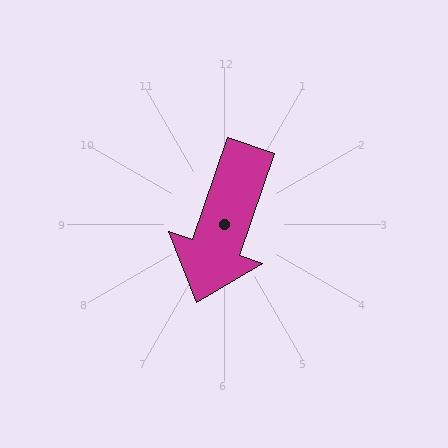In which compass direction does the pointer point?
South.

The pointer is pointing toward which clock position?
Roughly 7 o'clock.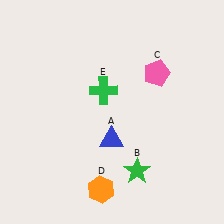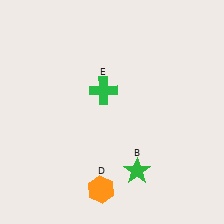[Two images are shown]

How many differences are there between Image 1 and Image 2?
There are 2 differences between the two images.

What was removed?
The blue triangle (A), the pink pentagon (C) were removed in Image 2.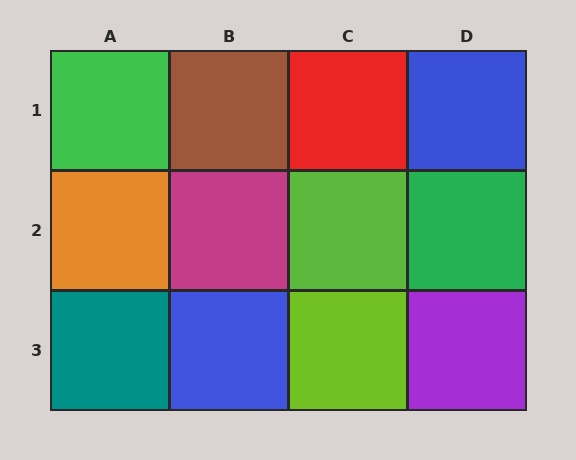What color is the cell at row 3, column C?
Lime.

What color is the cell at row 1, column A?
Green.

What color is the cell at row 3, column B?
Blue.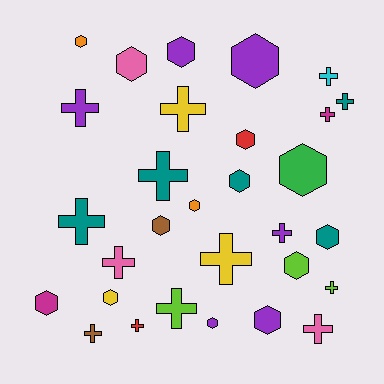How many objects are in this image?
There are 30 objects.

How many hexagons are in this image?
There are 15 hexagons.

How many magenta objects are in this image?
There are 2 magenta objects.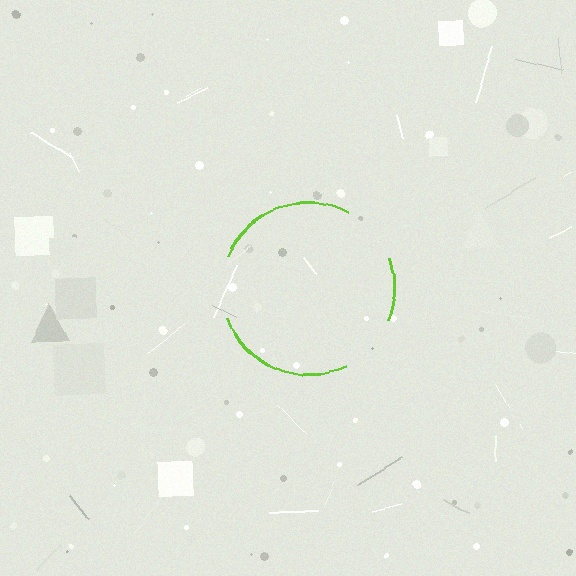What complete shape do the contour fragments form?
The contour fragments form a circle.